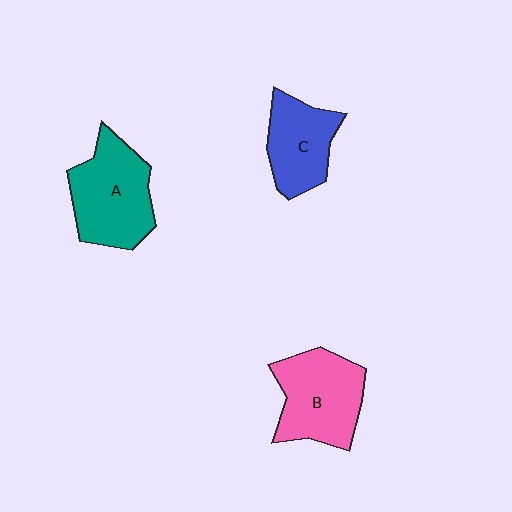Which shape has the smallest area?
Shape C (blue).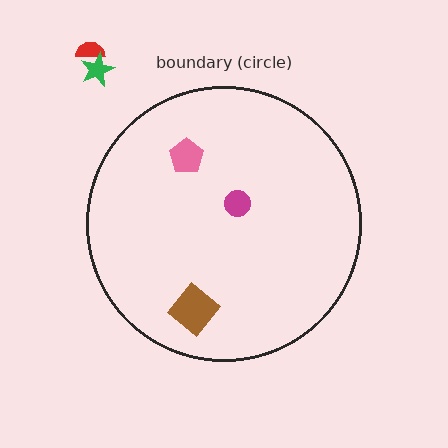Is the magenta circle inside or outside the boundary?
Inside.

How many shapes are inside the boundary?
3 inside, 2 outside.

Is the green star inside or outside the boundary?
Outside.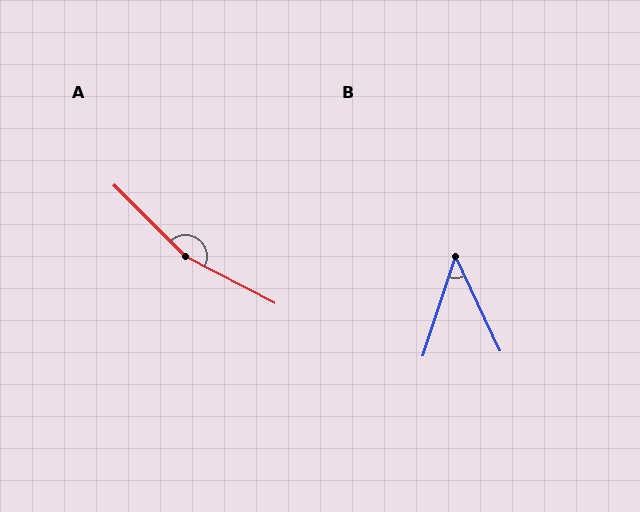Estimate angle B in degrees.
Approximately 43 degrees.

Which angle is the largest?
A, at approximately 163 degrees.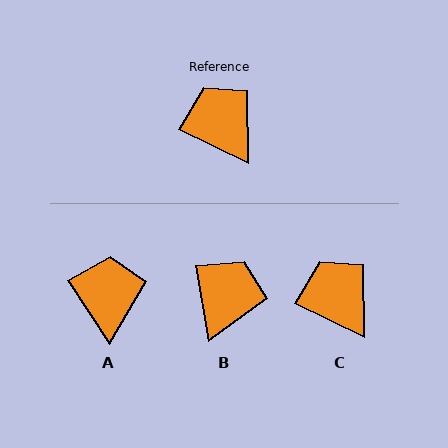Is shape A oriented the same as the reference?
No, it is off by about 31 degrees.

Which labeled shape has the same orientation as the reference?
C.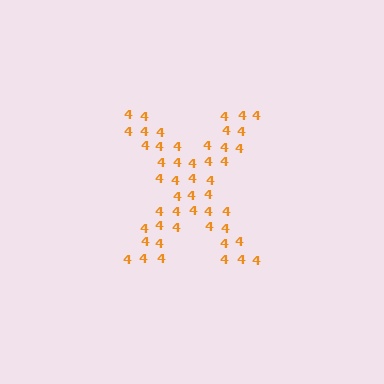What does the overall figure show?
The overall figure shows the letter X.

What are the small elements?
The small elements are digit 4's.